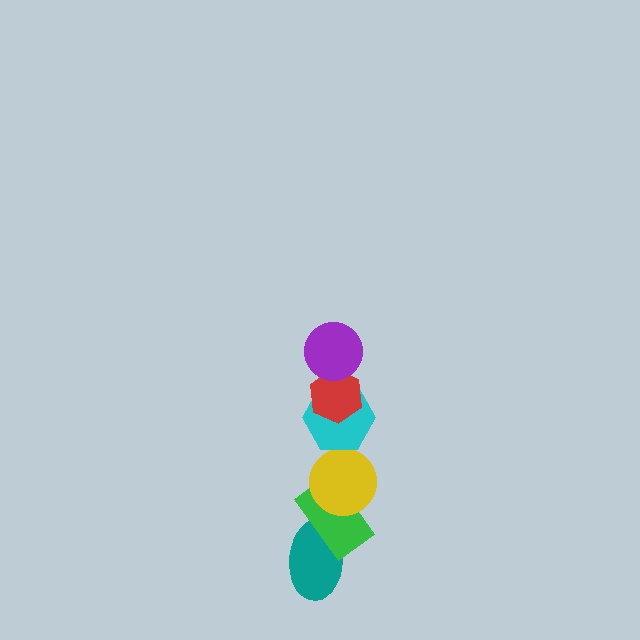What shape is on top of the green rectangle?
The yellow circle is on top of the green rectangle.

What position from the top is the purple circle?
The purple circle is 1st from the top.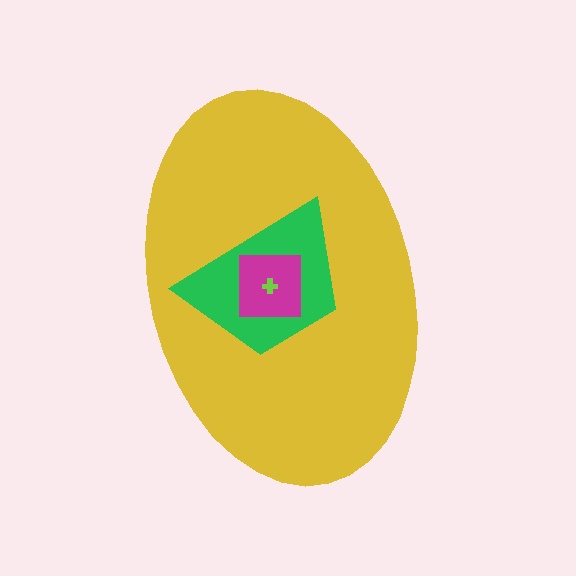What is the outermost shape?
The yellow ellipse.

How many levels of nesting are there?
4.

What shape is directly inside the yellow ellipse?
The green trapezoid.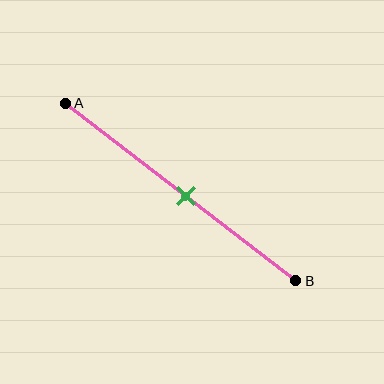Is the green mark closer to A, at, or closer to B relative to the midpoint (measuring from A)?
The green mark is approximately at the midpoint of segment AB.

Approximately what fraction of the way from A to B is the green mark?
The green mark is approximately 50% of the way from A to B.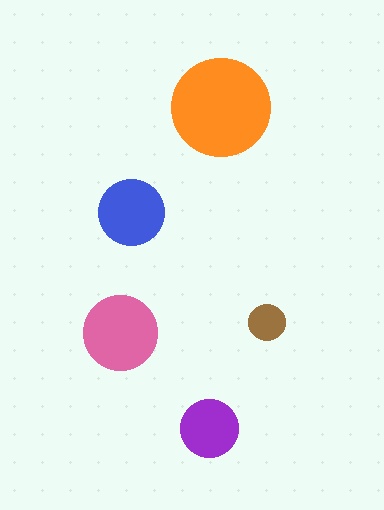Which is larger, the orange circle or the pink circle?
The orange one.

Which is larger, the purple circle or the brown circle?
The purple one.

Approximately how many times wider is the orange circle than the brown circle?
About 2.5 times wider.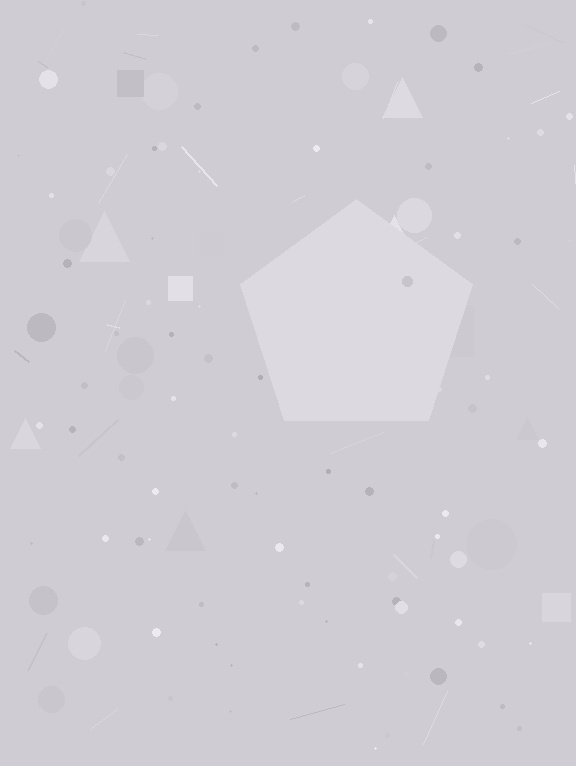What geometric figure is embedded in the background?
A pentagon is embedded in the background.